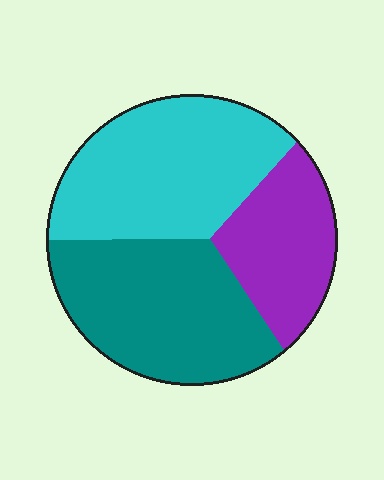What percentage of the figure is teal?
Teal covers roughly 40% of the figure.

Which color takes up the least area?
Purple, at roughly 25%.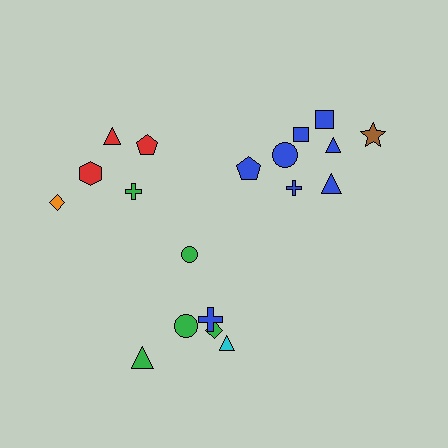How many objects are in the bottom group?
There are 6 objects.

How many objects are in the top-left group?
There are 5 objects.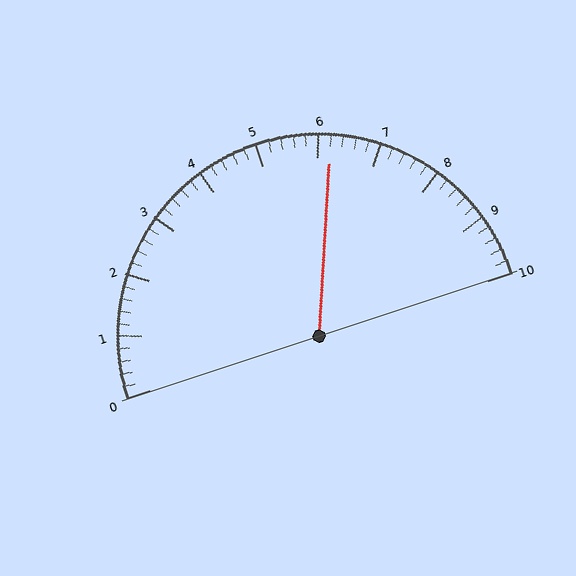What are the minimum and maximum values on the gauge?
The gauge ranges from 0 to 10.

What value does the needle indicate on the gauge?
The needle indicates approximately 6.2.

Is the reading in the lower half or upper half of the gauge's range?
The reading is in the upper half of the range (0 to 10).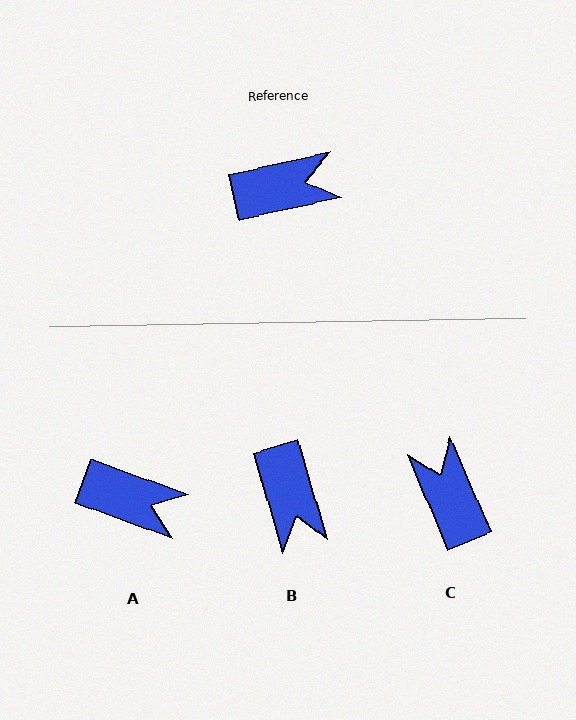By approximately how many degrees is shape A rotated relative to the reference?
Approximately 32 degrees clockwise.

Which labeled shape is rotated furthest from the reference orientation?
C, about 101 degrees away.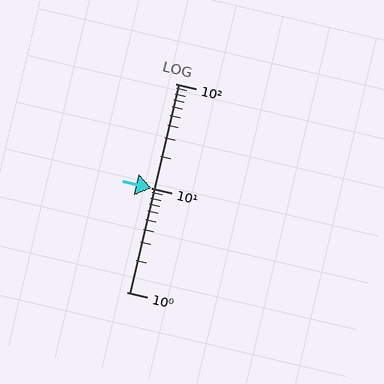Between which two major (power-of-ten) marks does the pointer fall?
The pointer is between 10 and 100.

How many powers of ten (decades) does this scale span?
The scale spans 2 decades, from 1 to 100.